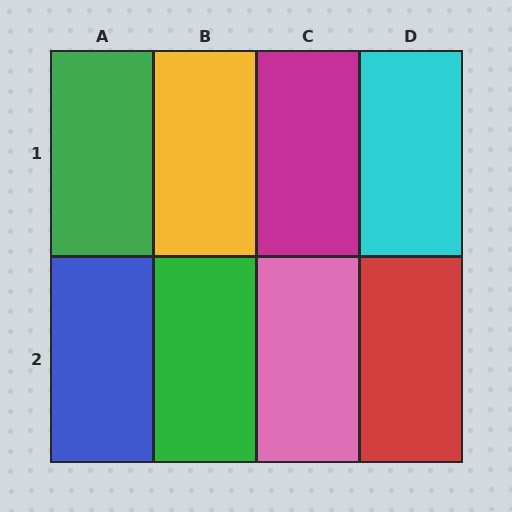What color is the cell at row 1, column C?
Magenta.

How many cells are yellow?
1 cell is yellow.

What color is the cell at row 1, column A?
Green.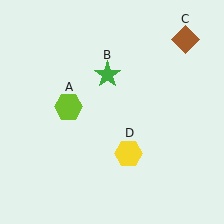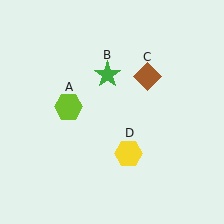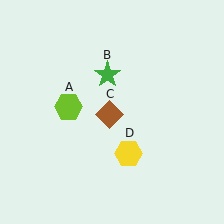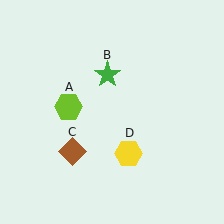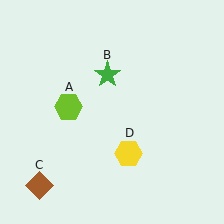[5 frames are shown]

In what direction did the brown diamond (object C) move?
The brown diamond (object C) moved down and to the left.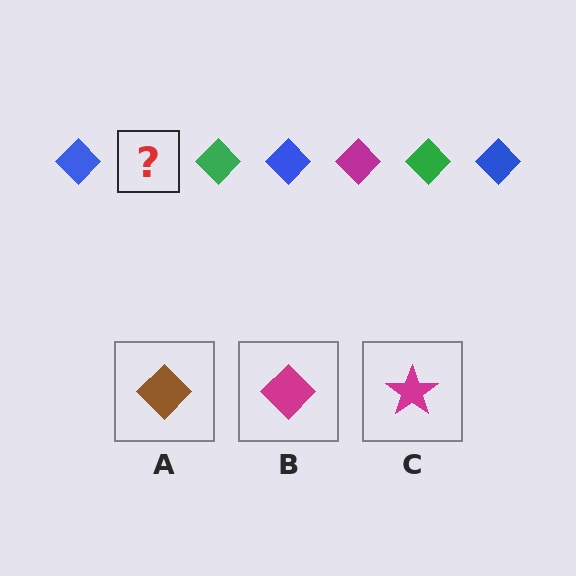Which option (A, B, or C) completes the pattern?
B.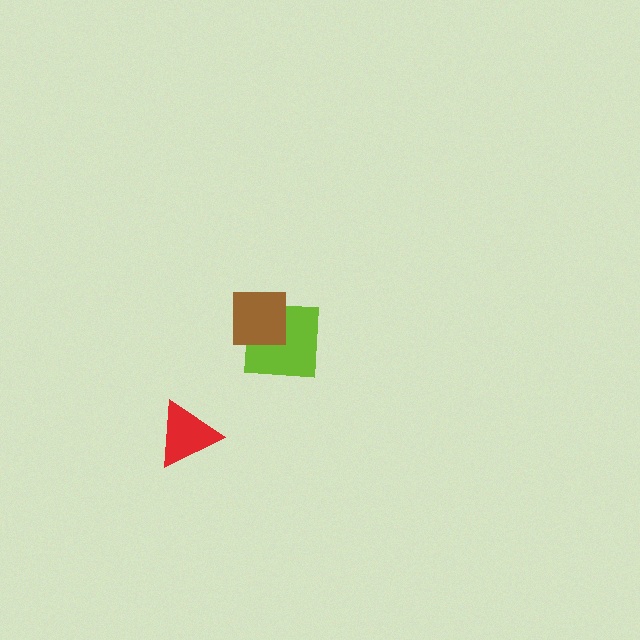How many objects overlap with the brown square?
1 object overlaps with the brown square.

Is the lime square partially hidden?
Yes, it is partially covered by another shape.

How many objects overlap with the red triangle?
0 objects overlap with the red triangle.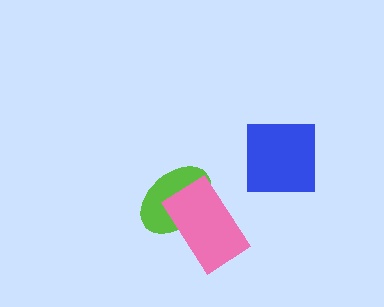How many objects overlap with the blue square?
0 objects overlap with the blue square.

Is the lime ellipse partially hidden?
Yes, it is partially covered by another shape.